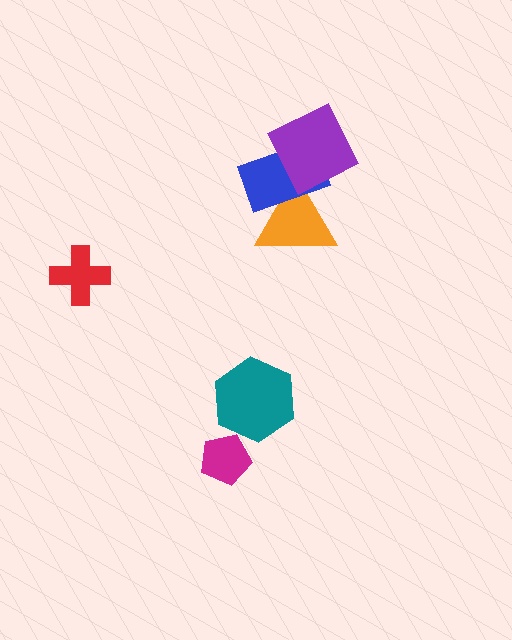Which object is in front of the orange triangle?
The blue rectangle is in front of the orange triangle.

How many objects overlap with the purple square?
1 object overlaps with the purple square.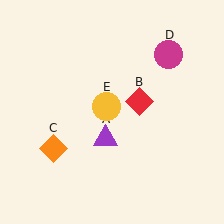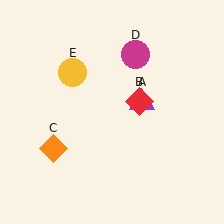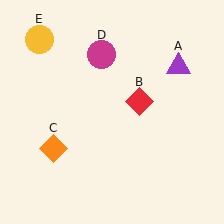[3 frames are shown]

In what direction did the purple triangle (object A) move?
The purple triangle (object A) moved up and to the right.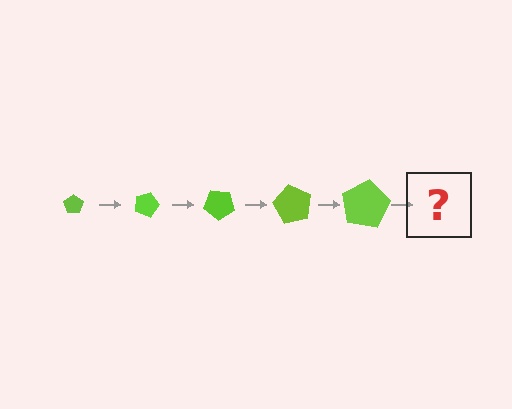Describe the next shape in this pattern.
It should be a pentagon, larger than the previous one and rotated 100 degrees from the start.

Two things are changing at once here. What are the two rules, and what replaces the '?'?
The two rules are that the pentagon grows larger each step and it rotates 20 degrees each step. The '?' should be a pentagon, larger than the previous one and rotated 100 degrees from the start.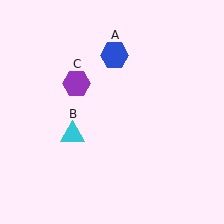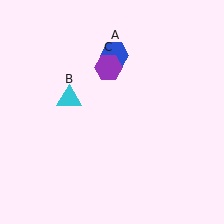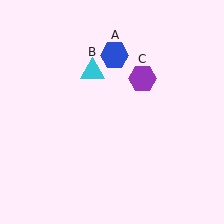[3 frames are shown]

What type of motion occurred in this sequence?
The cyan triangle (object B), purple hexagon (object C) rotated clockwise around the center of the scene.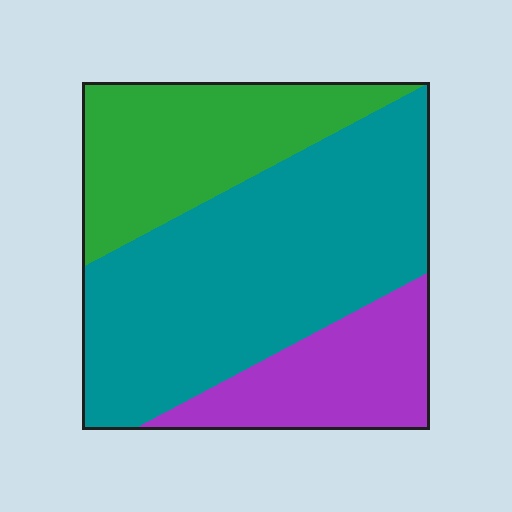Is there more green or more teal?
Teal.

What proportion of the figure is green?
Green covers around 25% of the figure.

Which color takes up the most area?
Teal, at roughly 55%.